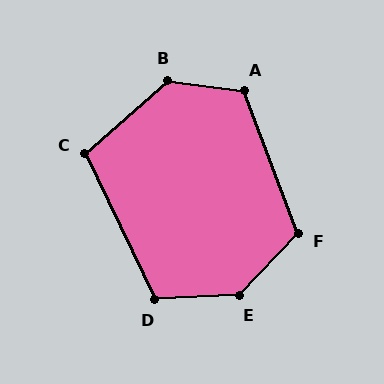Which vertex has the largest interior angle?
E, at approximately 136 degrees.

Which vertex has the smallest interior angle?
C, at approximately 106 degrees.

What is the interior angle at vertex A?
Approximately 118 degrees (obtuse).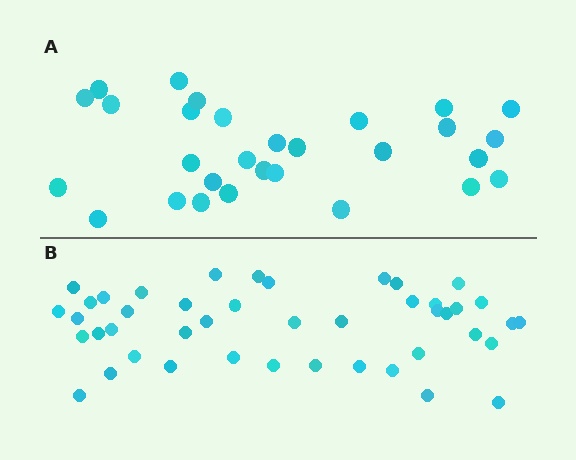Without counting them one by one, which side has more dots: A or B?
Region B (the bottom region) has more dots.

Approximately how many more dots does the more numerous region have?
Region B has approximately 15 more dots than region A.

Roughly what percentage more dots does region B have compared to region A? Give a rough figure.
About 50% more.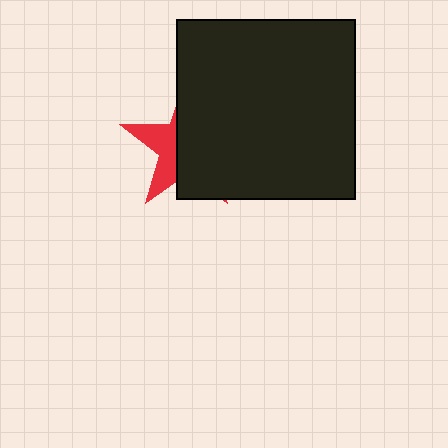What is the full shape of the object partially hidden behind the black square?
The partially hidden object is a red star.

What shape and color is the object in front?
The object in front is a black square.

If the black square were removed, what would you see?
You would see the complete red star.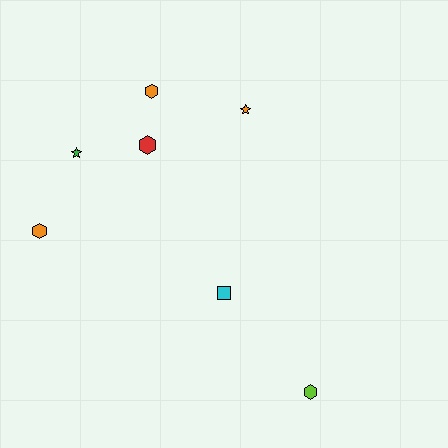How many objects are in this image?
There are 7 objects.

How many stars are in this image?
There are 2 stars.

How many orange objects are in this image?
There are 3 orange objects.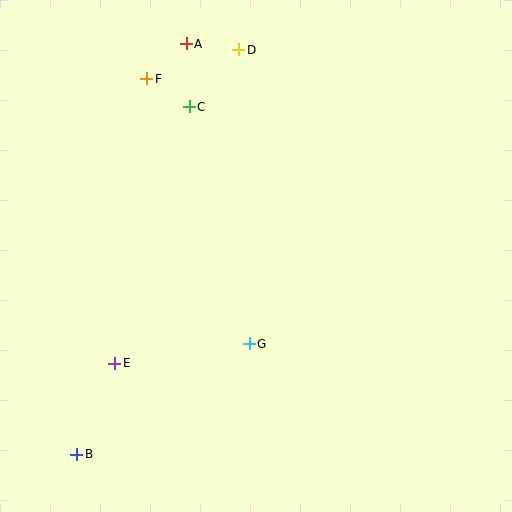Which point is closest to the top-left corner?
Point F is closest to the top-left corner.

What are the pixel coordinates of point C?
Point C is at (189, 107).